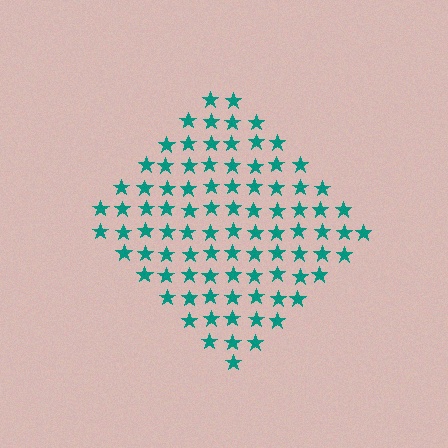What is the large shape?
The large shape is a diamond.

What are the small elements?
The small elements are stars.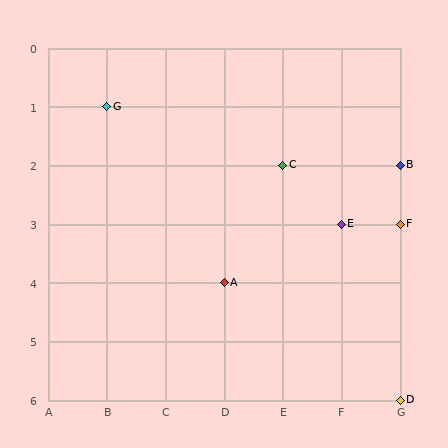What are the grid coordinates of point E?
Point E is at grid coordinates (F, 3).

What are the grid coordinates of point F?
Point F is at grid coordinates (G, 3).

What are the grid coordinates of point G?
Point G is at grid coordinates (B, 1).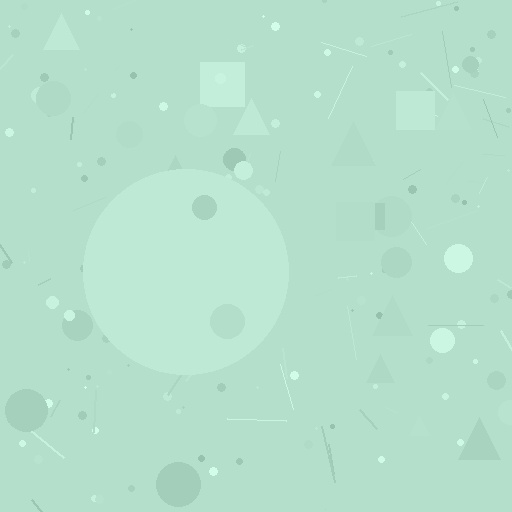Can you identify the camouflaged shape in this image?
The camouflaged shape is a circle.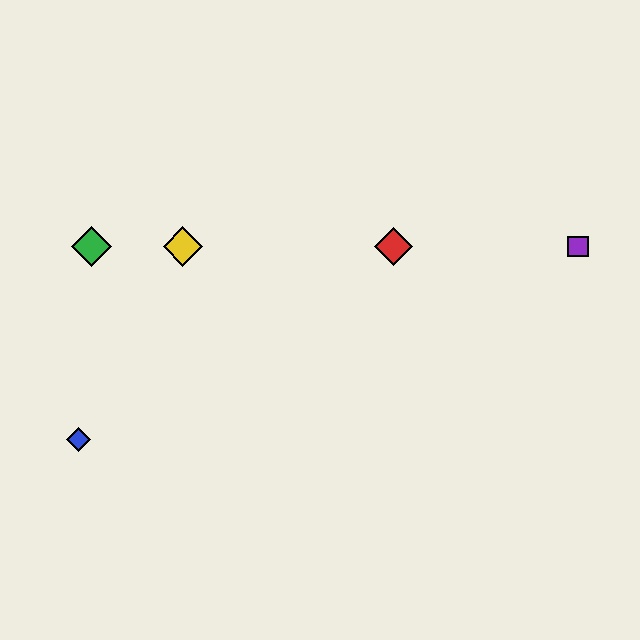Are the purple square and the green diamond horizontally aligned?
Yes, both are at y≈246.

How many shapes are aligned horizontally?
4 shapes (the red diamond, the green diamond, the yellow diamond, the purple square) are aligned horizontally.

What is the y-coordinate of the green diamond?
The green diamond is at y≈246.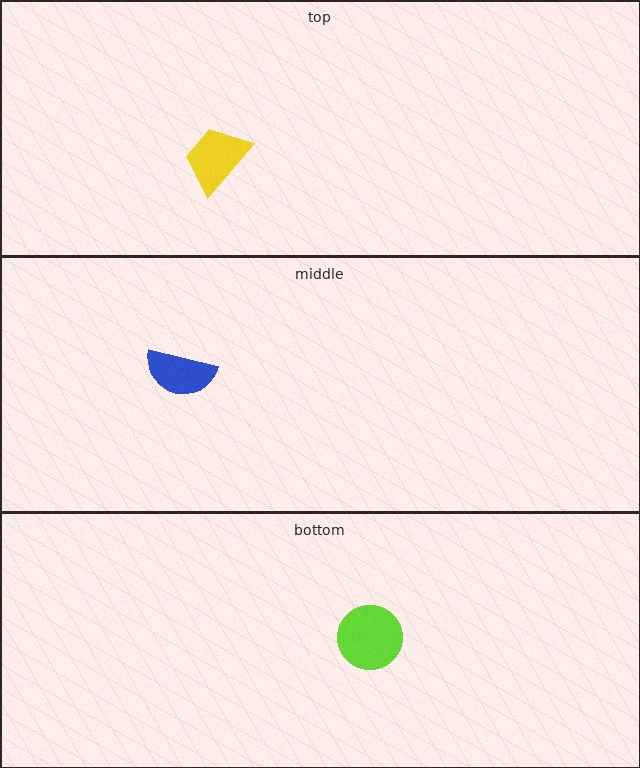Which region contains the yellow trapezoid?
The top region.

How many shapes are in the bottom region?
1.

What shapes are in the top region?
The yellow trapezoid.